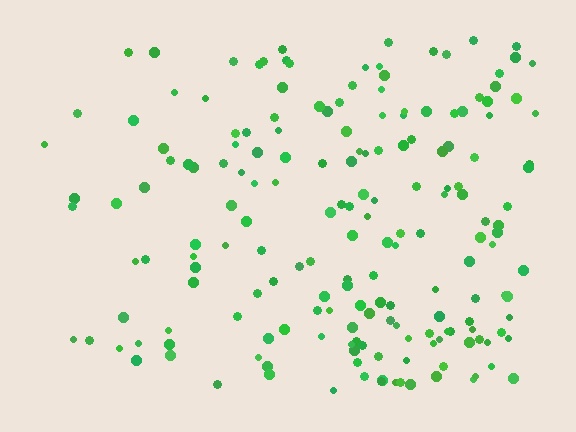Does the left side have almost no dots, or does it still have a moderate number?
Still a moderate number, just noticeably fewer than the right.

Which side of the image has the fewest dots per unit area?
The left.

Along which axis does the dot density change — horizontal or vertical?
Horizontal.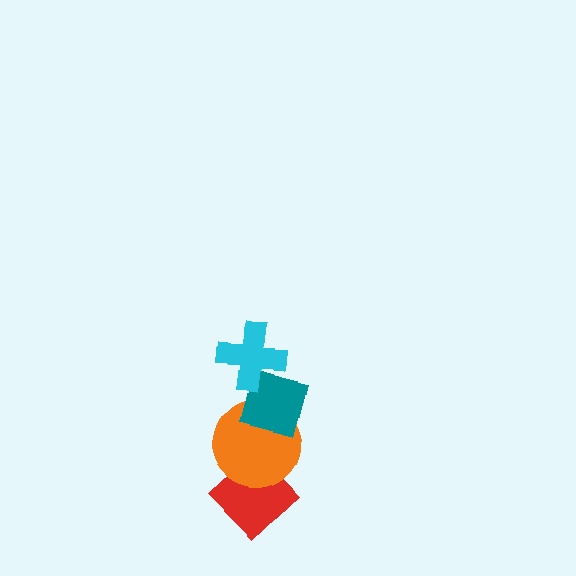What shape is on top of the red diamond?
The orange circle is on top of the red diamond.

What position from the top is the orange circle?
The orange circle is 3rd from the top.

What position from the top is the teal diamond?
The teal diamond is 2nd from the top.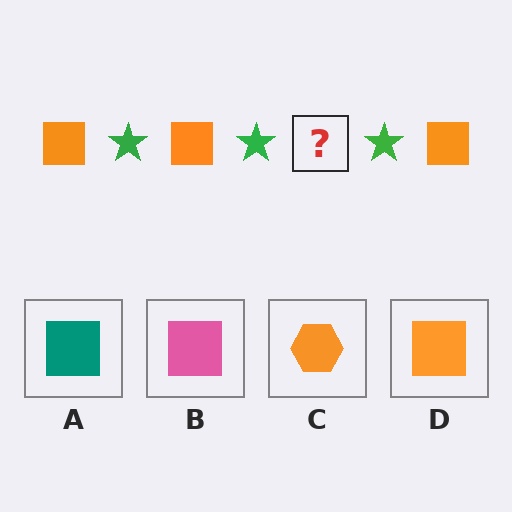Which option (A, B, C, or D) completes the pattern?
D.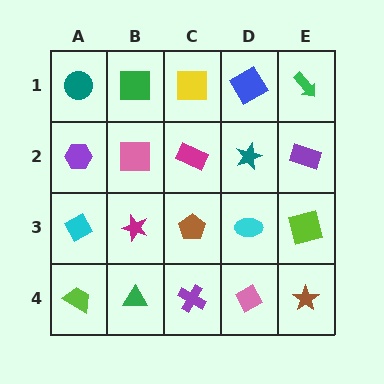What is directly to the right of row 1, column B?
A yellow square.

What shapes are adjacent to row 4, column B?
A magenta star (row 3, column B), a lime trapezoid (row 4, column A), a purple cross (row 4, column C).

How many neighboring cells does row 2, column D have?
4.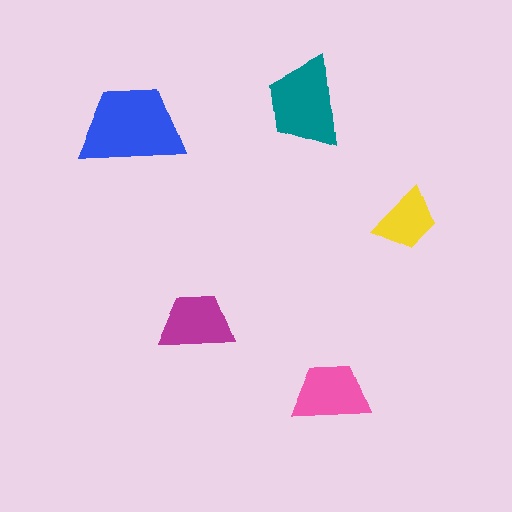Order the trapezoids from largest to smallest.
the blue one, the teal one, the pink one, the magenta one, the yellow one.